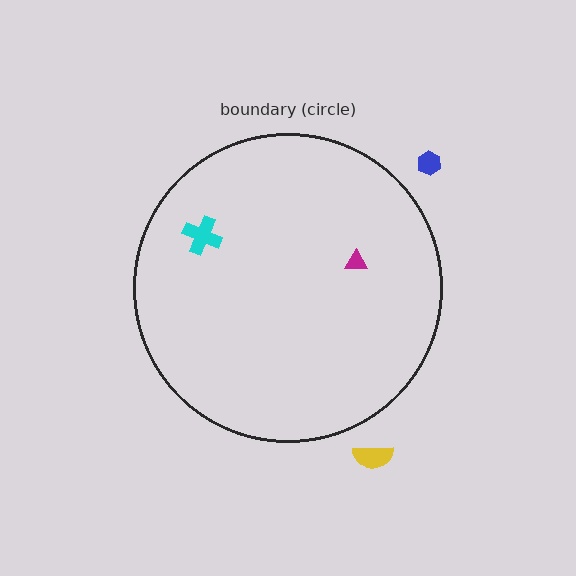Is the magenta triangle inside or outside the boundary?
Inside.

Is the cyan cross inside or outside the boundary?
Inside.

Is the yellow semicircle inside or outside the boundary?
Outside.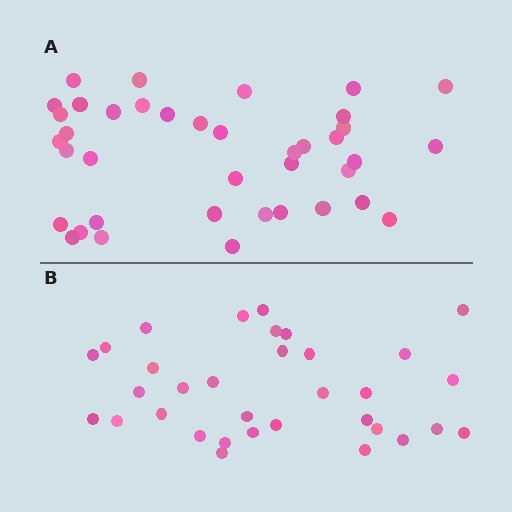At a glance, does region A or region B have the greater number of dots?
Region A (the top region) has more dots.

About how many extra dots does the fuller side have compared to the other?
Region A has about 6 more dots than region B.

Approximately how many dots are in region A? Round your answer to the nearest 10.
About 40 dots. (The exact count is 39, which rounds to 40.)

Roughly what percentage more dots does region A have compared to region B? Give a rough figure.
About 20% more.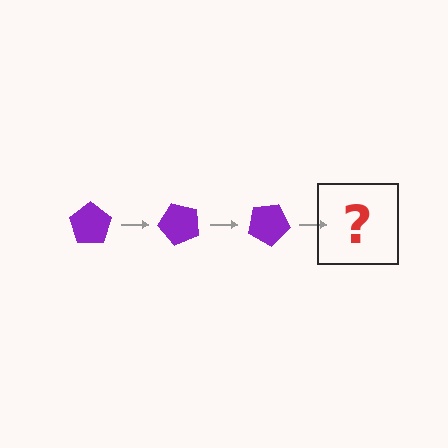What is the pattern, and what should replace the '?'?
The pattern is that the pentagon rotates 50 degrees each step. The '?' should be a purple pentagon rotated 150 degrees.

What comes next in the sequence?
The next element should be a purple pentagon rotated 150 degrees.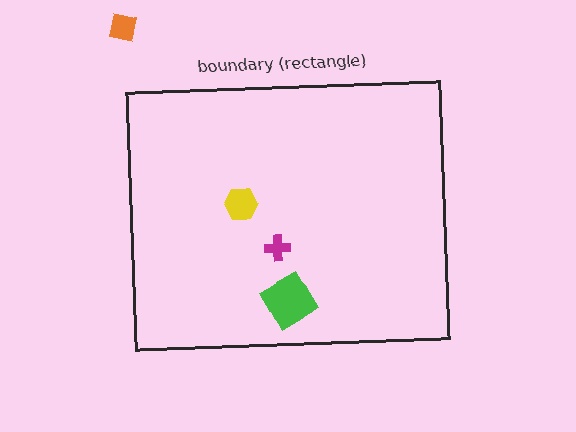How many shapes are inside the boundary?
3 inside, 1 outside.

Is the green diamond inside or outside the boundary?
Inside.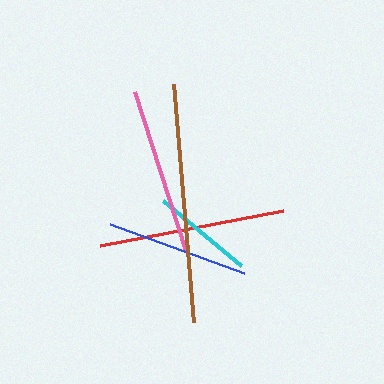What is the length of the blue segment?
The blue segment is approximately 143 pixels long.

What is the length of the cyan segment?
The cyan segment is approximately 101 pixels long.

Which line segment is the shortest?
The cyan line is the shortest at approximately 101 pixels.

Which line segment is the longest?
The brown line is the longest at approximately 239 pixels.